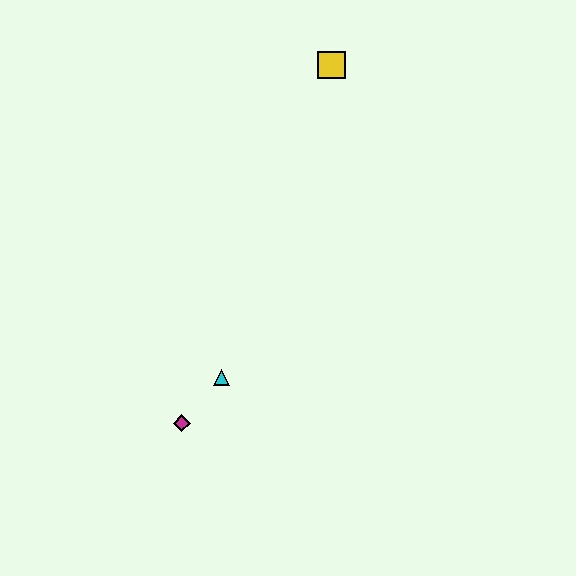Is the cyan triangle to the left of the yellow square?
Yes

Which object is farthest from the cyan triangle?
The yellow square is farthest from the cyan triangle.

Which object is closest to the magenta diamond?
The cyan triangle is closest to the magenta diamond.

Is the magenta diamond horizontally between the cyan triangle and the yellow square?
No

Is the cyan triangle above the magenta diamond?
Yes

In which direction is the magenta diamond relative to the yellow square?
The magenta diamond is below the yellow square.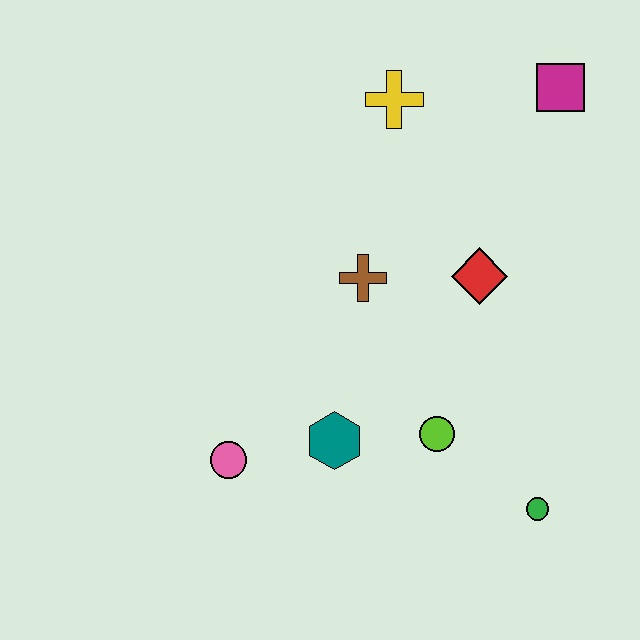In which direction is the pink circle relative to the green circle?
The pink circle is to the left of the green circle.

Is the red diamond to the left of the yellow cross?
No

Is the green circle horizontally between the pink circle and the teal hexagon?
No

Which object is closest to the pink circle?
The teal hexagon is closest to the pink circle.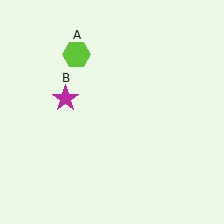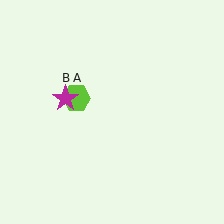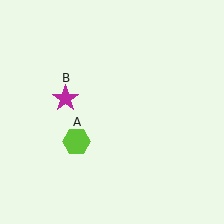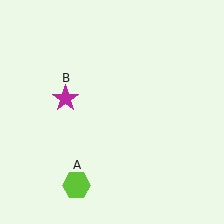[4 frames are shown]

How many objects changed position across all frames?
1 object changed position: lime hexagon (object A).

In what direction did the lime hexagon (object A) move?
The lime hexagon (object A) moved down.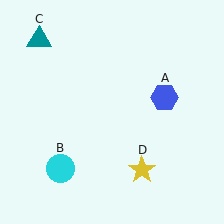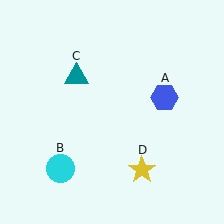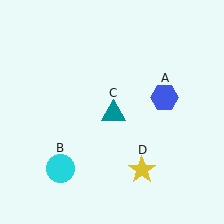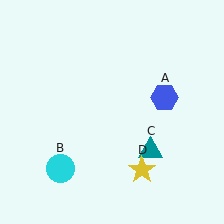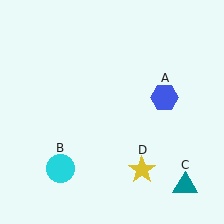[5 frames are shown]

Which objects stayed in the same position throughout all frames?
Blue hexagon (object A) and cyan circle (object B) and yellow star (object D) remained stationary.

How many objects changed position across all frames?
1 object changed position: teal triangle (object C).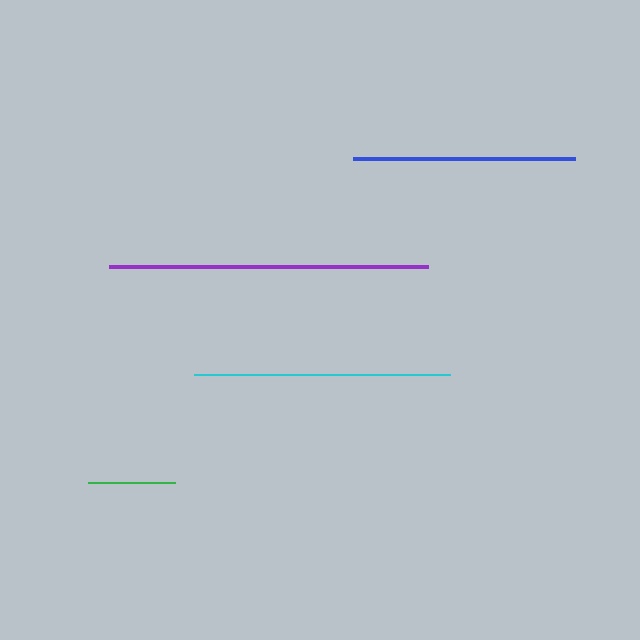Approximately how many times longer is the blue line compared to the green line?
The blue line is approximately 2.5 times the length of the green line.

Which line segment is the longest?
The purple line is the longest at approximately 319 pixels.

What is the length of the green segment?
The green segment is approximately 87 pixels long.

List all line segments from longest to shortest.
From longest to shortest: purple, cyan, blue, green.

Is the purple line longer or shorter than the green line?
The purple line is longer than the green line.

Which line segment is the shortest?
The green line is the shortest at approximately 87 pixels.